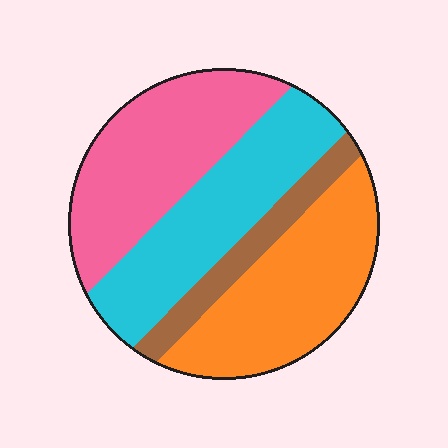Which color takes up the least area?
Brown, at roughly 10%.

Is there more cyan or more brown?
Cyan.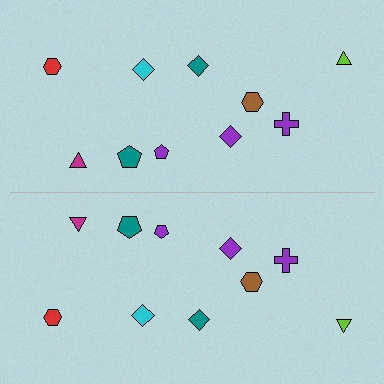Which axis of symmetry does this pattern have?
The pattern has a horizontal axis of symmetry running through the center of the image.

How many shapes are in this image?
There are 20 shapes in this image.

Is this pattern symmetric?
Yes, this pattern has bilateral (reflection) symmetry.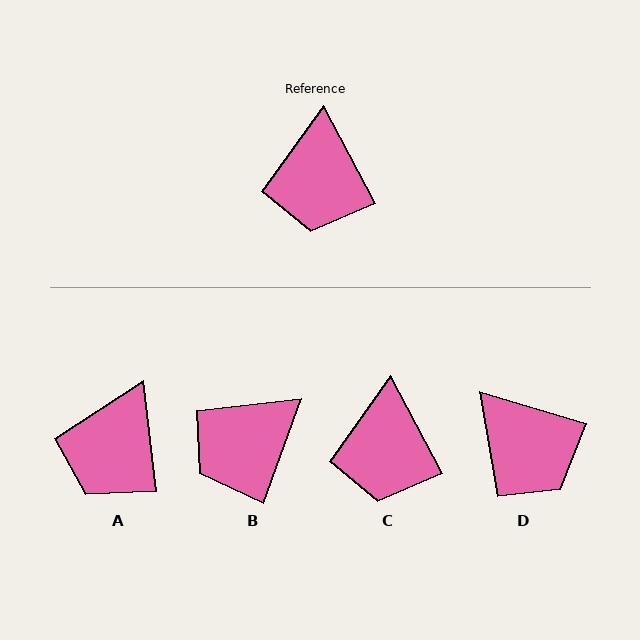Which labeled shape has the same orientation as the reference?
C.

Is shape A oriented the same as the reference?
No, it is off by about 21 degrees.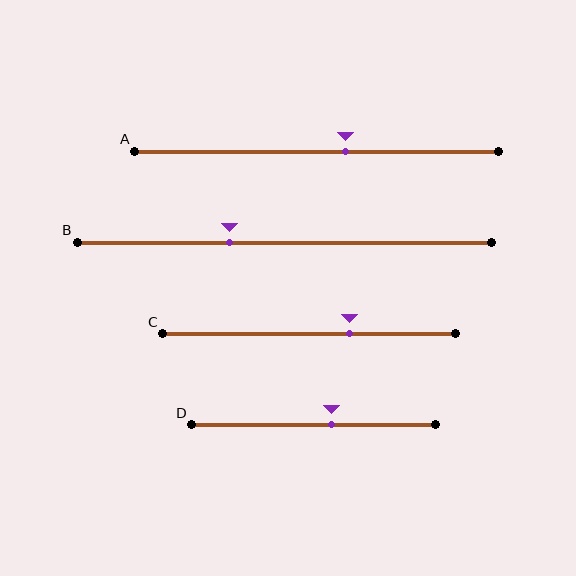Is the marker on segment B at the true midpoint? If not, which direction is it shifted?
No, the marker on segment B is shifted to the left by about 13% of the segment length.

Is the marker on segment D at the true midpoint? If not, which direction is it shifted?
No, the marker on segment D is shifted to the right by about 7% of the segment length.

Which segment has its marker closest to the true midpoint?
Segment D has its marker closest to the true midpoint.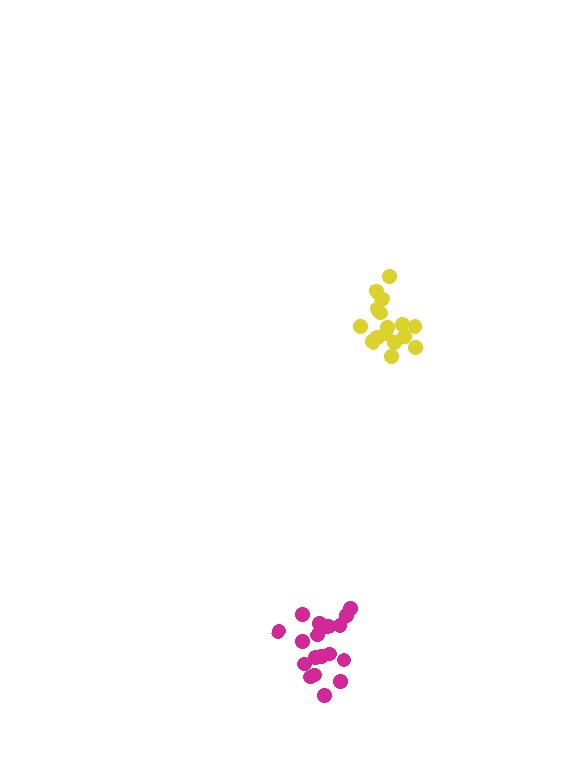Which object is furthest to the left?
The magenta cluster is leftmost.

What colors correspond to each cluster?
The clusters are colored: magenta, yellow.